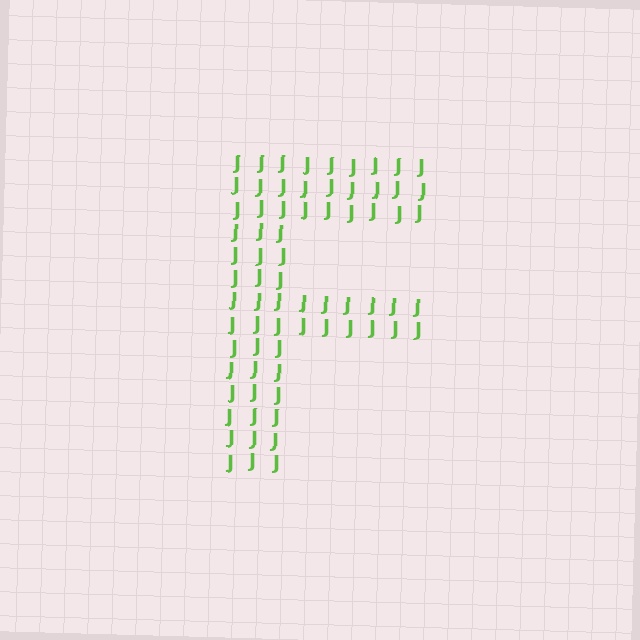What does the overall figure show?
The overall figure shows the letter F.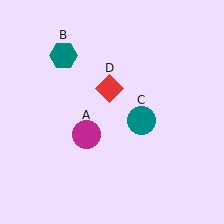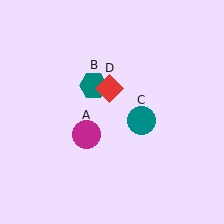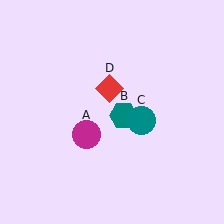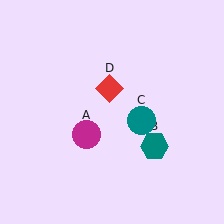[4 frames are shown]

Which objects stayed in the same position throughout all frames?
Magenta circle (object A) and teal circle (object C) and red diamond (object D) remained stationary.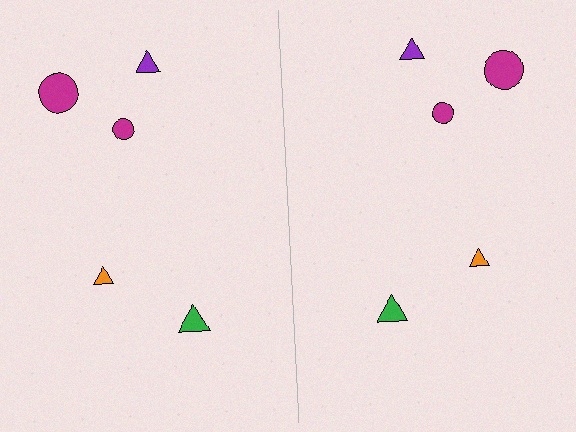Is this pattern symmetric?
Yes, this pattern has bilateral (reflection) symmetry.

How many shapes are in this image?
There are 10 shapes in this image.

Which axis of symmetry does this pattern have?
The pattern has a vertical axis of symmetry running through the center of the image.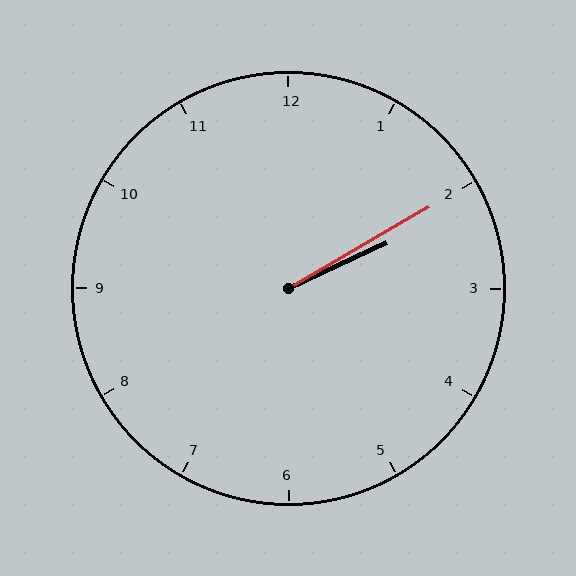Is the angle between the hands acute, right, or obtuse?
It is acute.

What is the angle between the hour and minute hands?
Approximately 5 degrees.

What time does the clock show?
2:10.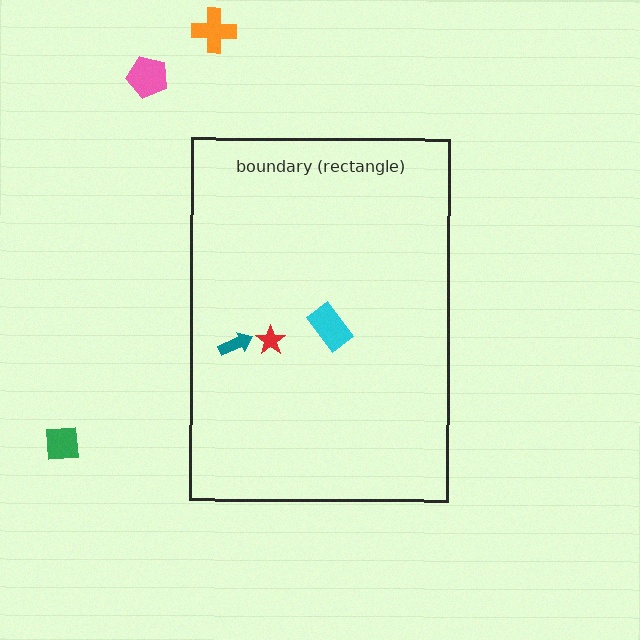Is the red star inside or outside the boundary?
Inside.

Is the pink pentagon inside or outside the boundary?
Outside.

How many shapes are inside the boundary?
3 inside, 3 outside.